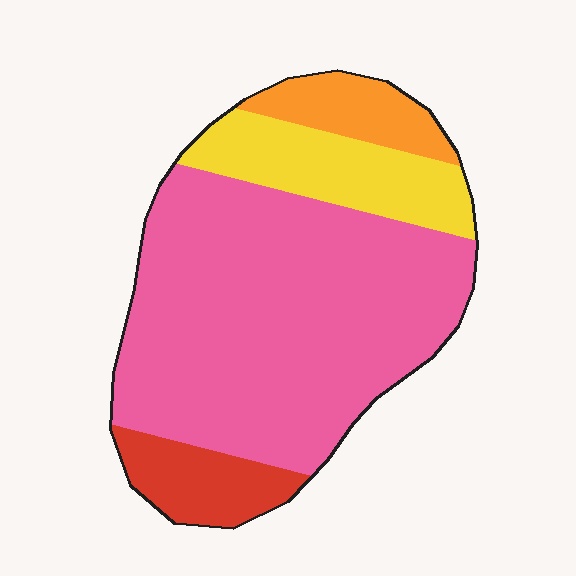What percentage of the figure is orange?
Orange takes up less than a quarter of the figure.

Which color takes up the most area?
Pink, at roughly 65%.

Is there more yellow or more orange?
Yellow.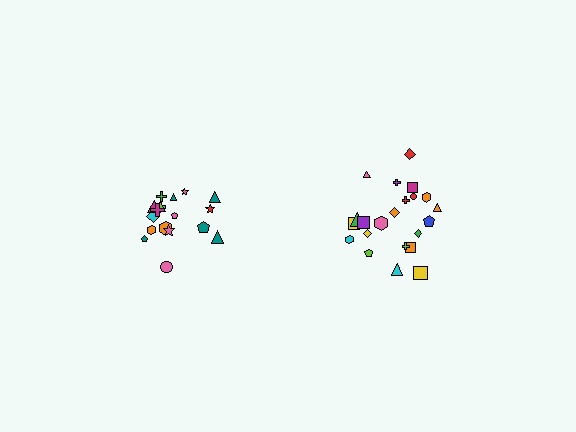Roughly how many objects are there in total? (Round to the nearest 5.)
Roughly 40 objects in total.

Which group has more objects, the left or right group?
The right group.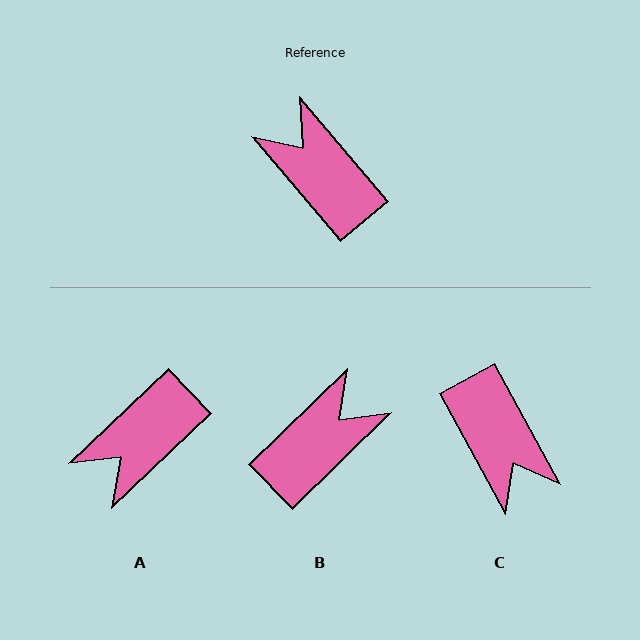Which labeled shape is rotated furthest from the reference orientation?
C, about 168 degrees away.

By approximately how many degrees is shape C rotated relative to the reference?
Approximately 168 degrees counter-clockwise.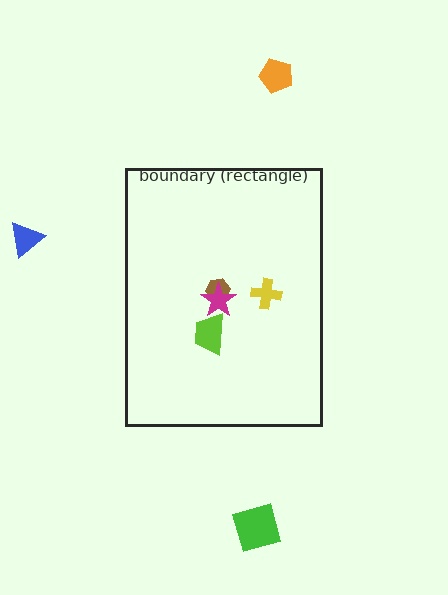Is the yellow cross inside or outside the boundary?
Inside.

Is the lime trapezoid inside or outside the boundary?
Inside.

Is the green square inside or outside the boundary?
Outside.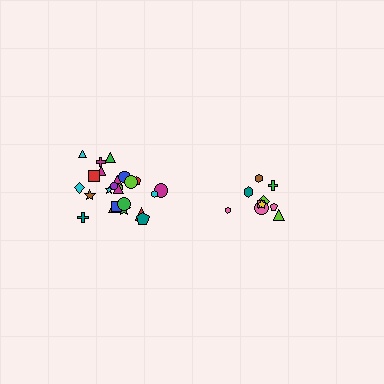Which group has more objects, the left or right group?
The left group.